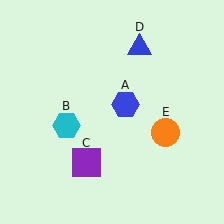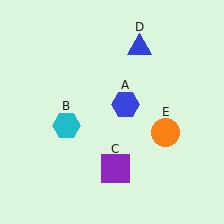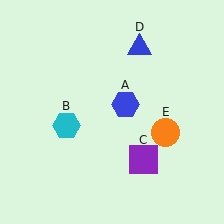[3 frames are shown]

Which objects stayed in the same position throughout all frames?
Blue hexagon (object A) and cyan hexagon (object B) and blue triangle (object D) and orange circle (object E) remained stationary.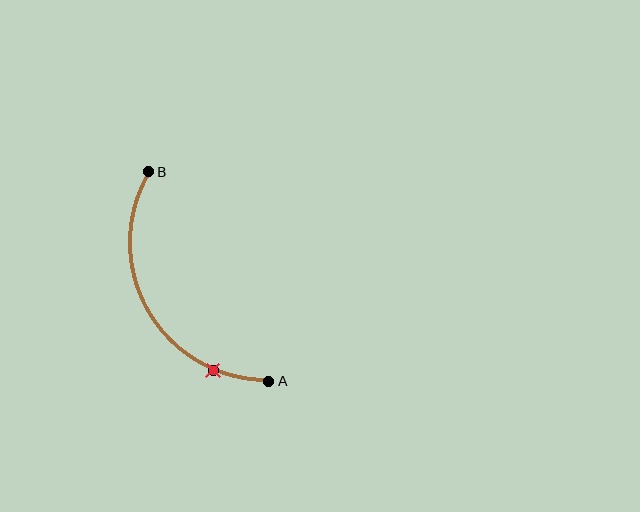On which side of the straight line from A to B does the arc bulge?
The arc bulges to the left of the straight line connecting A and B.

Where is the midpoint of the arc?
The arc midpoint is the point on the curve farthest from the straight line joining A and B. It sits to the left of that line.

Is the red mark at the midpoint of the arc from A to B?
No. The red mark lies on the arc but is closer to endpoint A. The arc midpoint would be at the point on the curve equidistant along the arc from both A and B.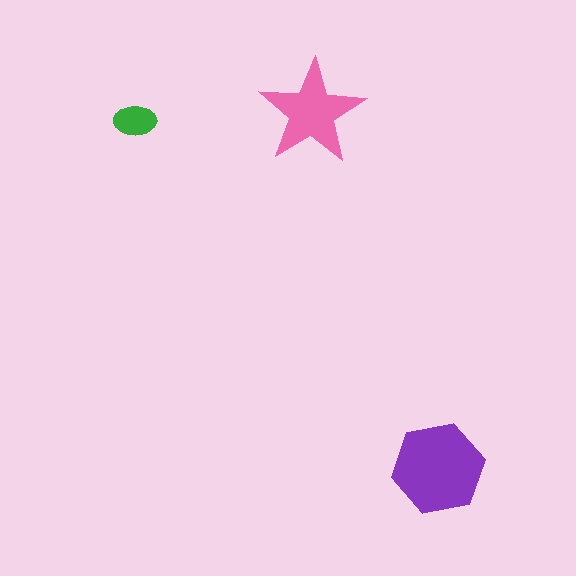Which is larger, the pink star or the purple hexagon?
The purple hexagon.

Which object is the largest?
The purple hexagon.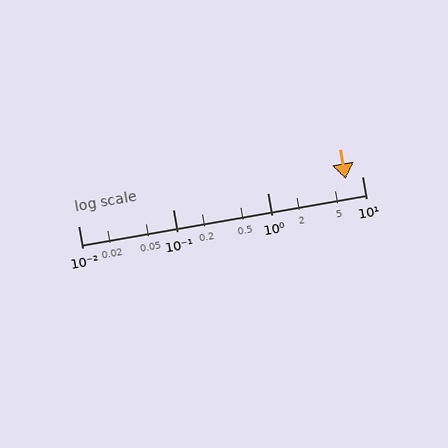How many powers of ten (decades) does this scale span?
The scale spans 3 decades, from 0.01 to 10.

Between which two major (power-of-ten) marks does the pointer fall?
The pointer is between 1 and 10.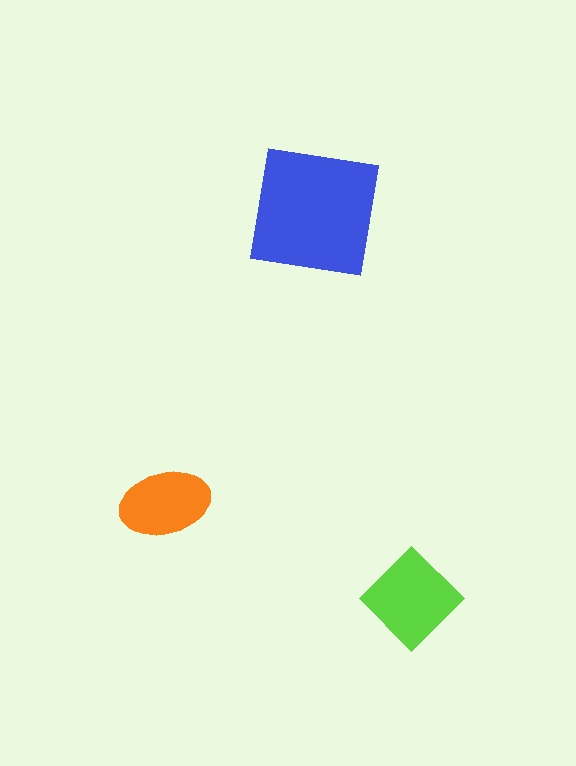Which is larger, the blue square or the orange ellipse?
The blue square.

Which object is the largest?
The blue square.